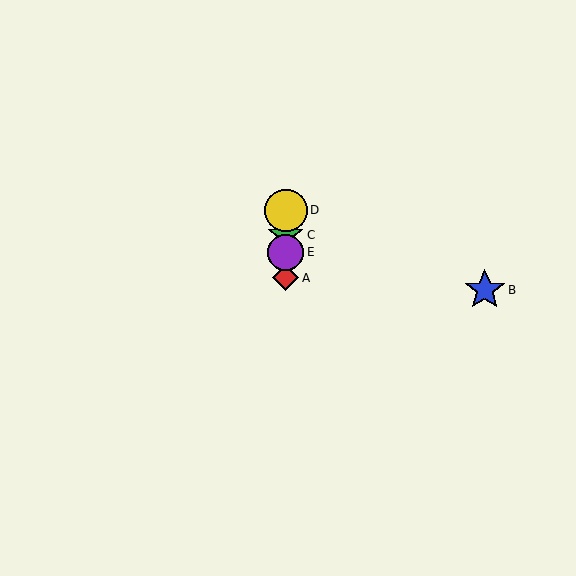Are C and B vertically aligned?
No, C is at x≈286 and B is at x≈485.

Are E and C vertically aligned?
Yes, both are at x≈286.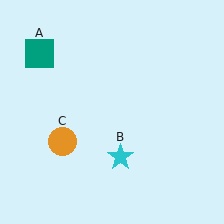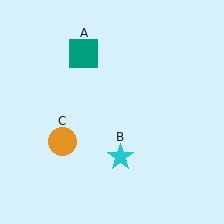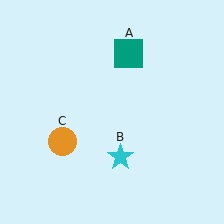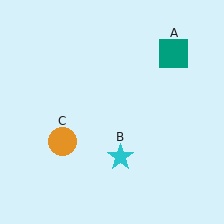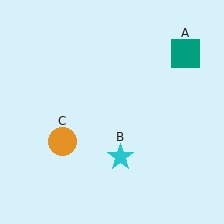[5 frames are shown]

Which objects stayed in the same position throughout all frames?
Cyan star (object B) and orange circle (object C) remained stationary.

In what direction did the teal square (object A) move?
The teal square (object A) moved right.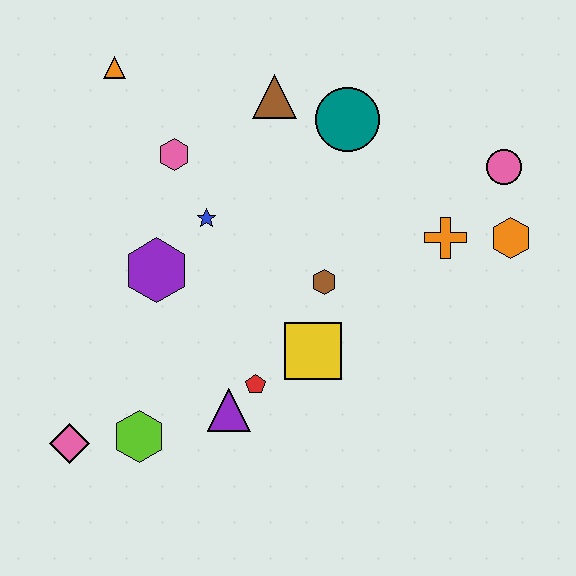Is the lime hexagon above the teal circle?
No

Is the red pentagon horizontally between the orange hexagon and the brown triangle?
No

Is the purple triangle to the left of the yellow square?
Yes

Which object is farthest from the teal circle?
The pink diamond is farthest from the teal circle.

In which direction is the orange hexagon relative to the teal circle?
The orange hexagon is to the right of the teal circle.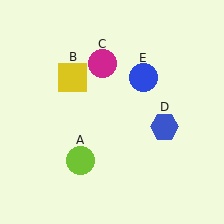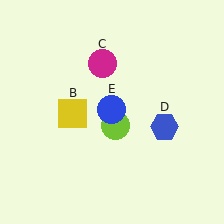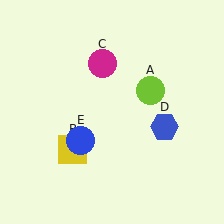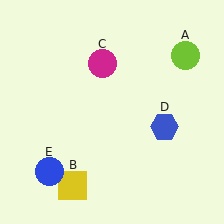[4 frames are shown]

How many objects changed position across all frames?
3 objects changed position: lime circle (object A), yellow square (object B), blue circle (object E).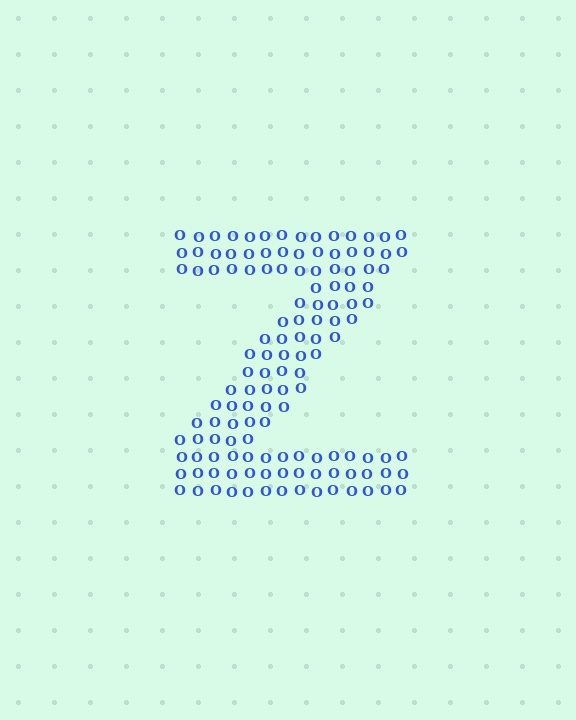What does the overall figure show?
The overall figure shows the letter Z.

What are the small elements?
The small elements are letter O's.